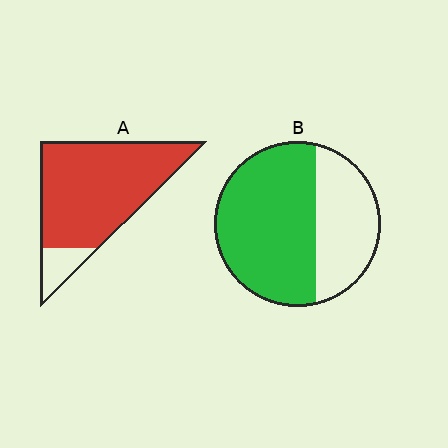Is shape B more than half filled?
Yes.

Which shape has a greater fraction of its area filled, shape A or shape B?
Shape A.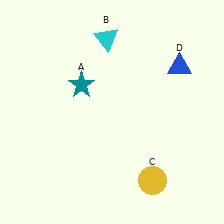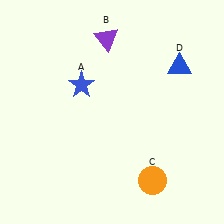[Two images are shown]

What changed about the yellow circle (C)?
In Image 1, C is yellow. In Image 2, it changed to orange.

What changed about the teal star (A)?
In Image 1, A is teal. In Image 2, it changed to blue.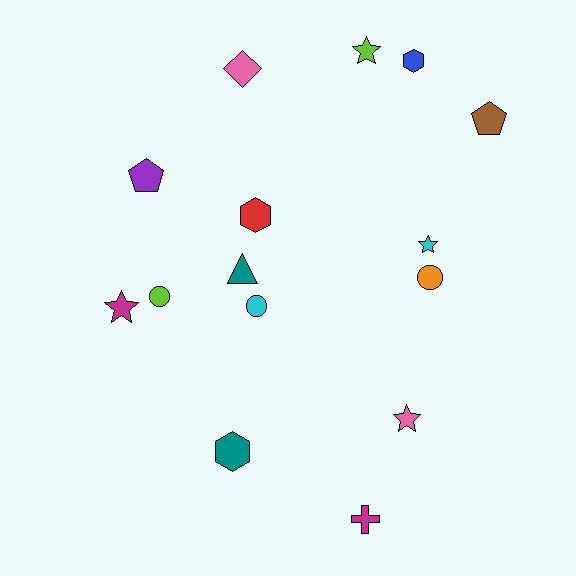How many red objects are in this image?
There is 1 red object.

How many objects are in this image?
There are 15 objects.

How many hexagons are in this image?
There are 3 hexagons.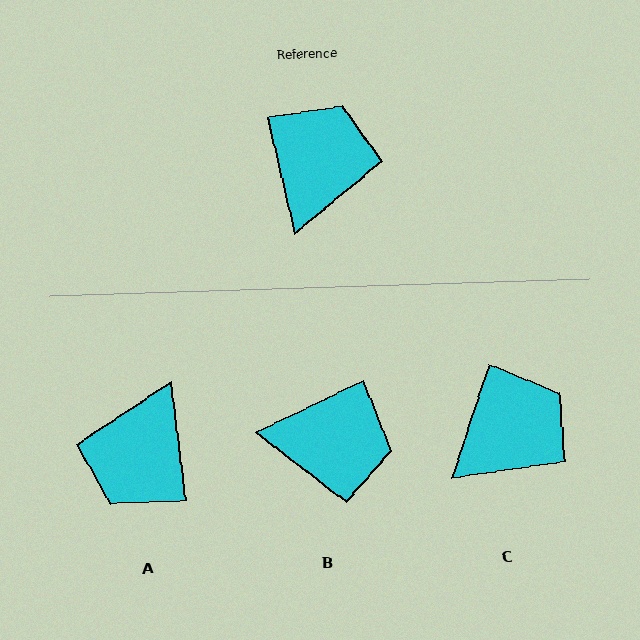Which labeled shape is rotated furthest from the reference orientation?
A, about 174 degrees away.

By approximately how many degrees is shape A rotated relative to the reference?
Approximately 174 degrees counter-clockwise.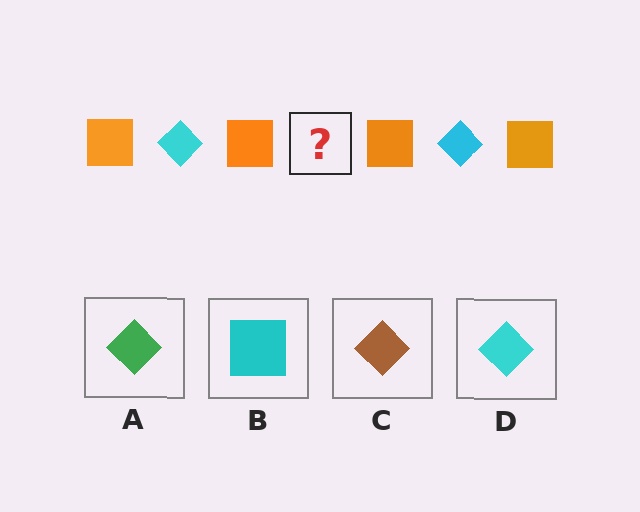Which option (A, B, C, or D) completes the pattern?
D.